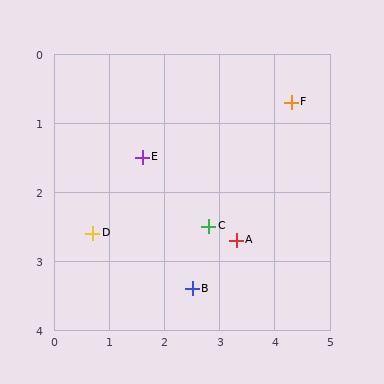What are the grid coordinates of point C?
Point C is at approximately (2.8, 2.5).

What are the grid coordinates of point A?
Point A is at approximately (3.3, 2.7).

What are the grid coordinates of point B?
Point B is at approximately (2.5, 3.4).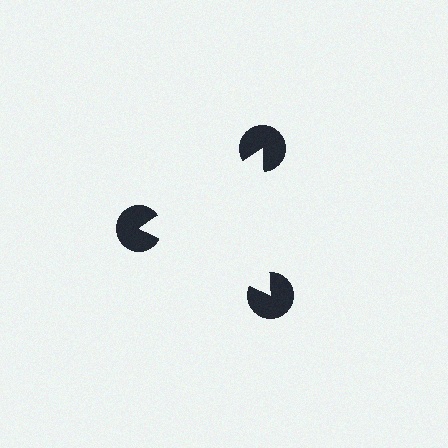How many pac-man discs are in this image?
There are 3 — one at each vertex of the illusory triangle.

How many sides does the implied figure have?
3 sides.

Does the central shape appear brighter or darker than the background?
It typically appears slightly brighter than the background, even though no actual brightness change is drawn.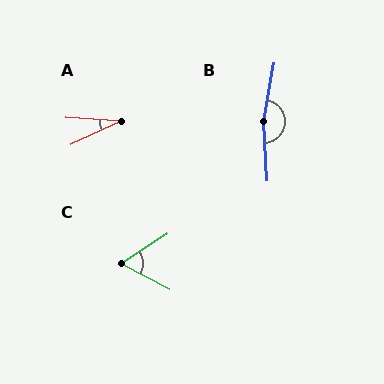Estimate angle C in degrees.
Approximately 60 degrees.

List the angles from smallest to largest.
A (28°), C (60°), B (166°).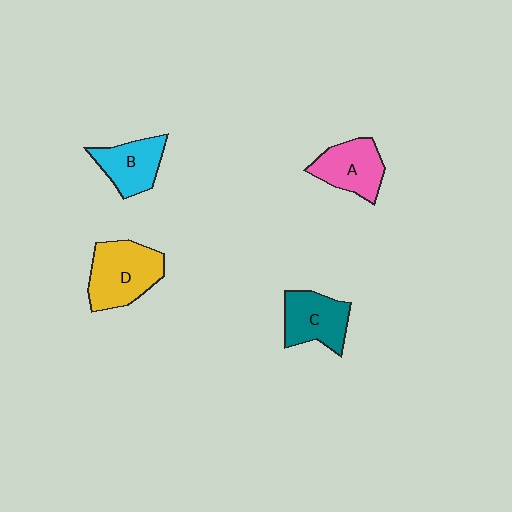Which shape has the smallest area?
Shape B (cyan).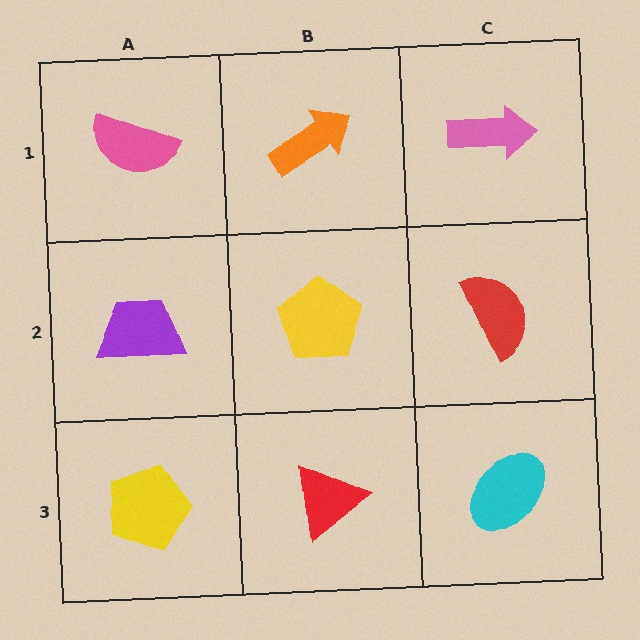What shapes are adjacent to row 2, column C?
A pink arrow (row 1, column C), a cyan ellipse (row 3, column C), a yellow pentagon (row 2, column B).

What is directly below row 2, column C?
A cyan ellipse.